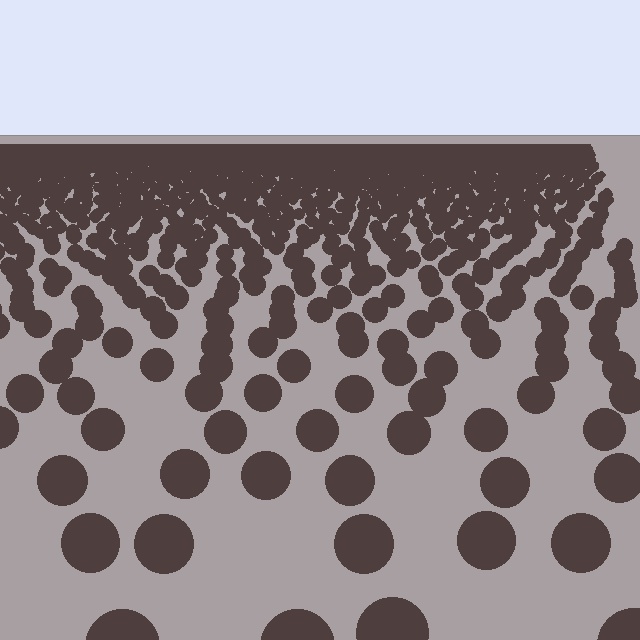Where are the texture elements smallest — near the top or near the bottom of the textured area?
Near the top.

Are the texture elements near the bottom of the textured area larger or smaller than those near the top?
Larger. Near the bottom, elements are closer to the viewer and appear at a bigger on-screen size.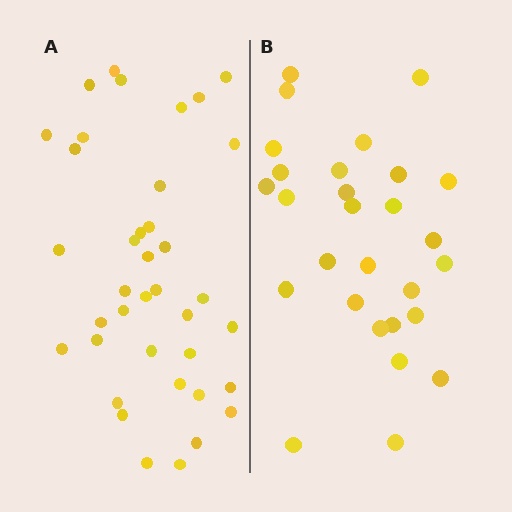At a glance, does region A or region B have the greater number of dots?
Region A (the left region) has more dots.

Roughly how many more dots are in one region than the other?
Region A has roughly 10 or so more dots than region B.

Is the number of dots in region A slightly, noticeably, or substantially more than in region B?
Region A has noticeably more, but not dramatically so. The ratio is roughly 1.4 to 1.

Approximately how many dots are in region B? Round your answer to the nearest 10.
About 30 dots. (The exact count is 28, which rounds to 30.)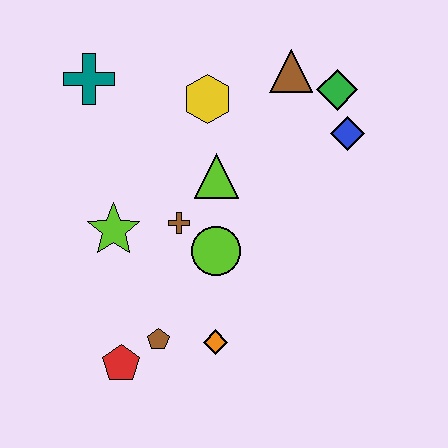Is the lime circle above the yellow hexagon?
No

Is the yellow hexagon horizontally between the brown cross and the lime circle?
Yes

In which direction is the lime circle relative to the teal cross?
The lime circle is below the teal cross.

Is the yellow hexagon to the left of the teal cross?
No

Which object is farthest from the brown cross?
The green diamond is farthest from the brown cross.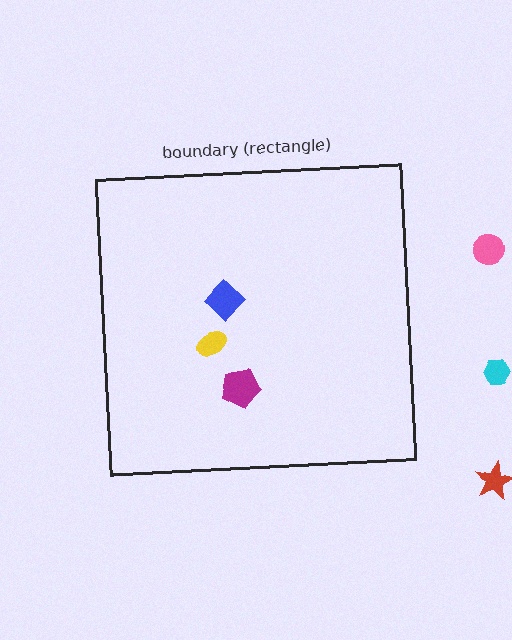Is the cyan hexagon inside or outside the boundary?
Outside.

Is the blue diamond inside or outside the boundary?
Inside.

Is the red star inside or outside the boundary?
Outside.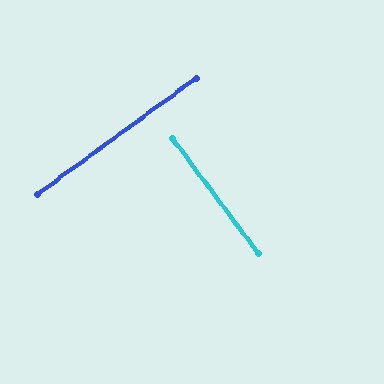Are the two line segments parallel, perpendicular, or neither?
Perpendicular — they meet at approximately 89°.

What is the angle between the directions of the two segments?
Approximately 89 degrees.